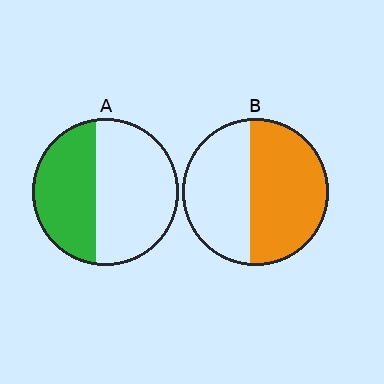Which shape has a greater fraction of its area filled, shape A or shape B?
Shape B.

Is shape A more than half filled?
No.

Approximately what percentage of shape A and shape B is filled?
A is approximately 40% and B is approximately 55%.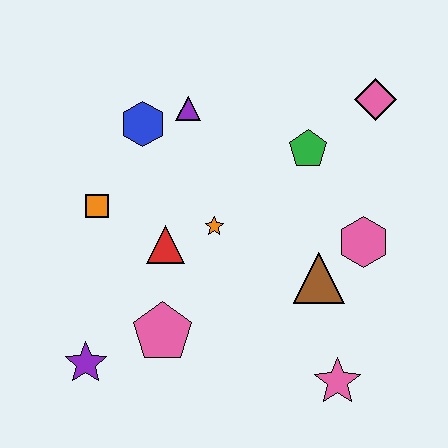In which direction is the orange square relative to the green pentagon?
The orange square is to the left of the green pentagon.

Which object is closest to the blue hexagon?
The purple triangle is closest to the blue hexagon.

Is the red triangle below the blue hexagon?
Yes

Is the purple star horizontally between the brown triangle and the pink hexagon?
No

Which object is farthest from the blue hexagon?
The pink star is farthest from the blue hexagon.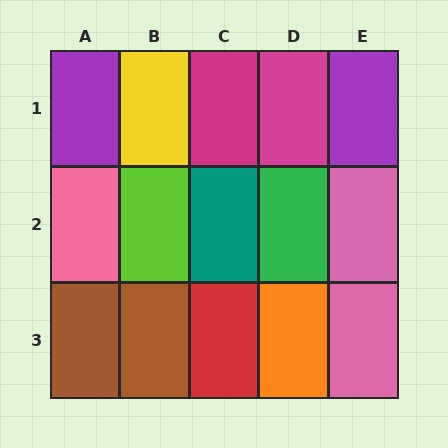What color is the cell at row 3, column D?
Orange.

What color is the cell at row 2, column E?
Pink.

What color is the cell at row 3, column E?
Pink.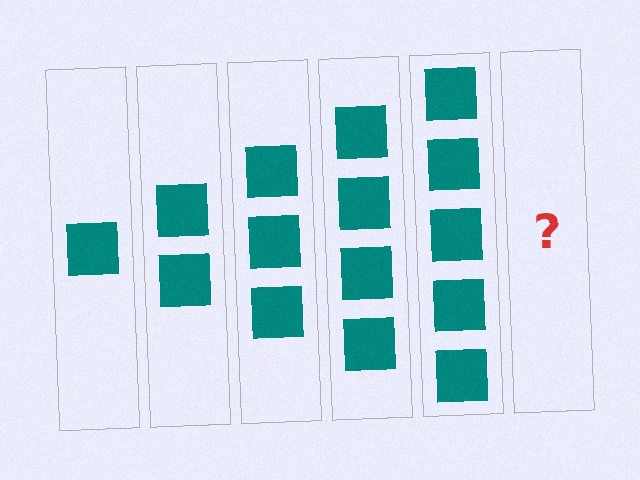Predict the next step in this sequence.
The next step is 6 squares.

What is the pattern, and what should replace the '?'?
The pattern is that each step adds one more square. The '?' should be 6 squares.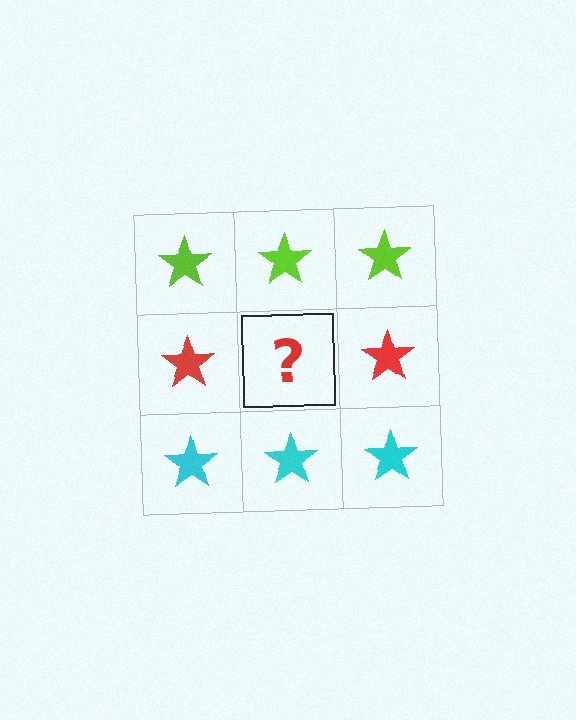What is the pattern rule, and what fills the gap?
The rule is that each row has a consistent color. The gap should be filled with a red star.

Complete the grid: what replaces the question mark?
The question mark should be replaced with a red star.